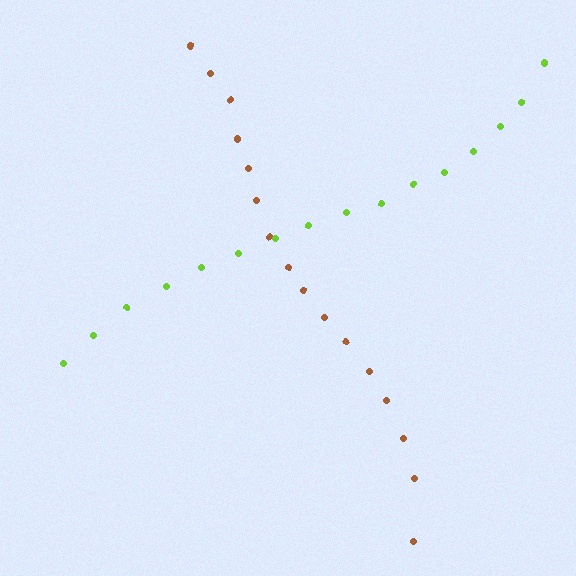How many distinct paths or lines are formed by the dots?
There are 2 distinct paths.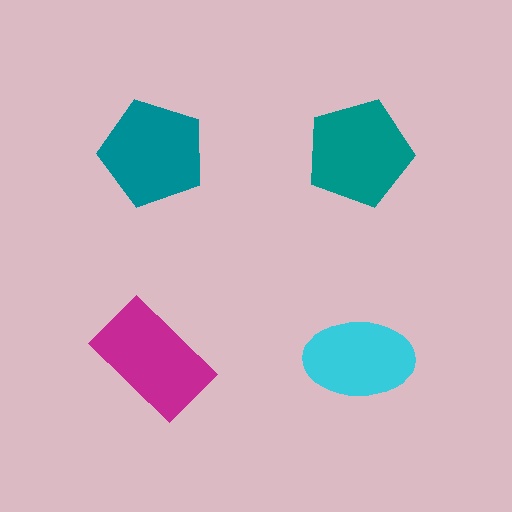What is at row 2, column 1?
A magenta rectangle.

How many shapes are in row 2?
2 shapes.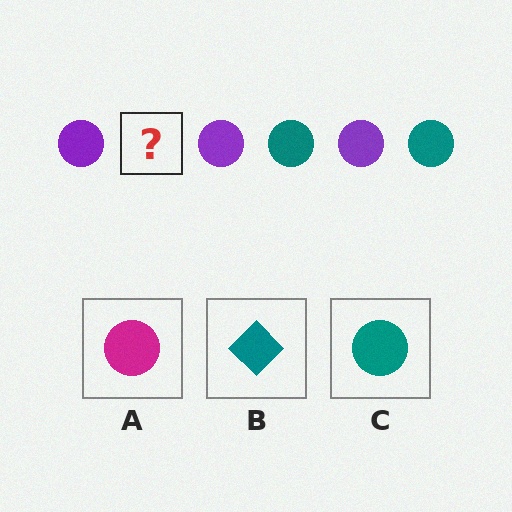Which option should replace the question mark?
Option C.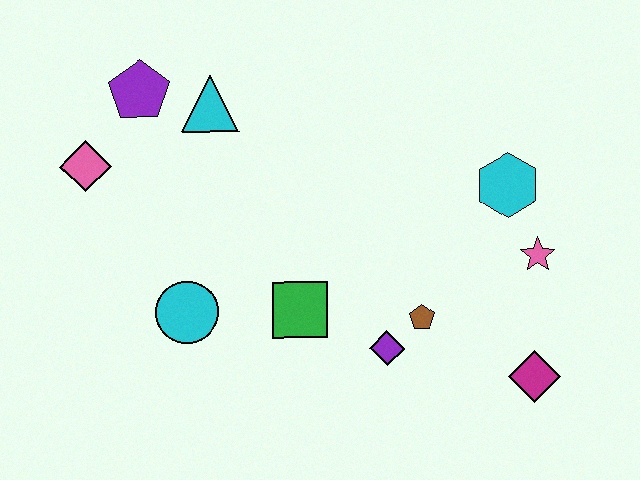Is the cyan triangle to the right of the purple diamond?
No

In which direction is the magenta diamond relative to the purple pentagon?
The magenta diamond is to the right of the purple pentagon.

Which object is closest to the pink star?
The cyan hexagon is closest to the pink star.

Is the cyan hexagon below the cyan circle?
No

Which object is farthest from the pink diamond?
The magenta diamond is farthest from the pink diamond.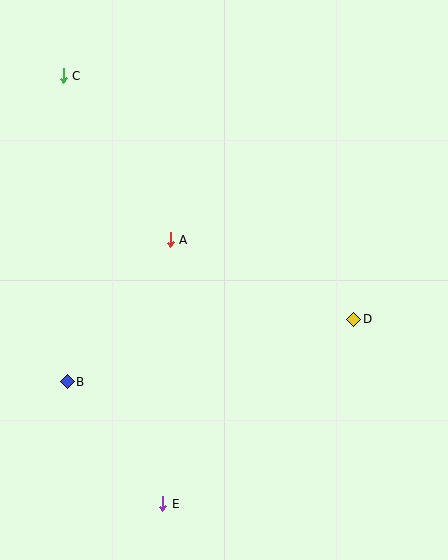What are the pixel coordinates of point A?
Point A is at (170, 240).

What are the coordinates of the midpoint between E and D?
The midpoint between E and D is at (258, 411).